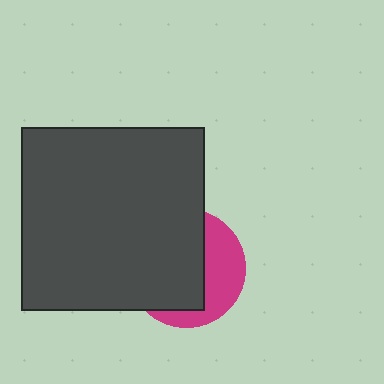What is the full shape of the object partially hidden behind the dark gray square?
The partially hidden object is a magenta circle.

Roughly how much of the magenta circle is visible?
A small part of it is visible (roughly 37%).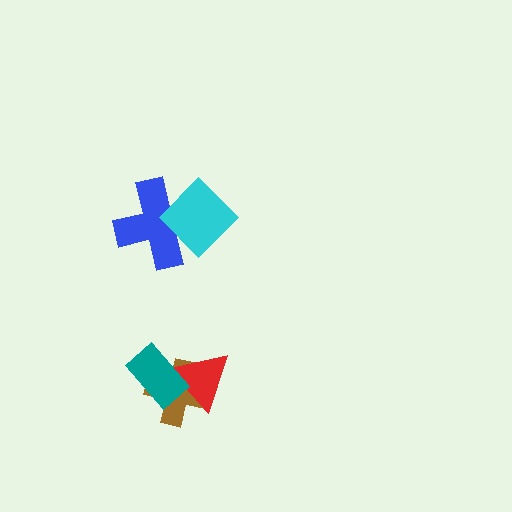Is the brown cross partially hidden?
Yes, it is partially covered by another shape.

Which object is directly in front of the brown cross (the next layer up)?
The red triangle is directly in front of the brown cross.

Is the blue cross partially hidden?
Yes, it is partially covered by another shape.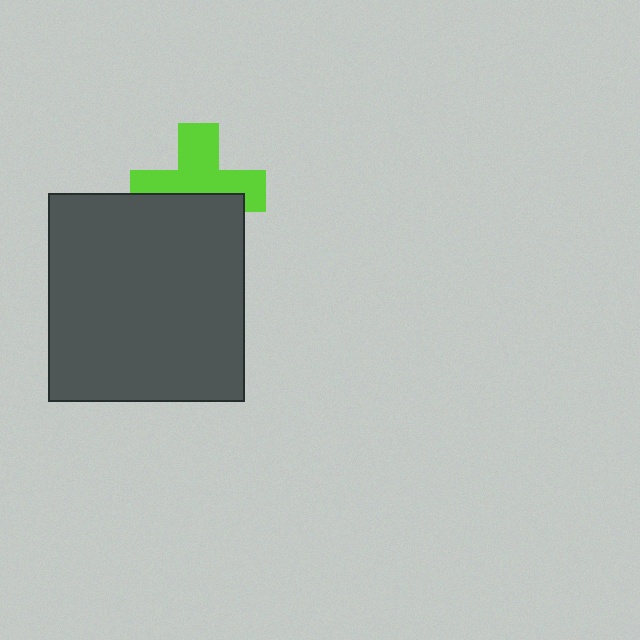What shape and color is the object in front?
The object in front is a dark gray rectangle.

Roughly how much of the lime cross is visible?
About half of it is visible (roughly 58%).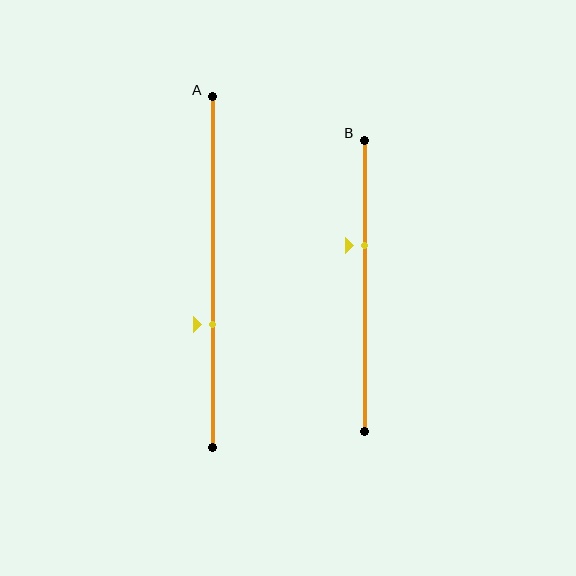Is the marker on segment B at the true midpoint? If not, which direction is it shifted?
No, the marker on segment B is shifted upward by about 14% of the segment length.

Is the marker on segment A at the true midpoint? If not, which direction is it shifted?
No, the marker on segment A is shifted downward by about 15% of the segment length.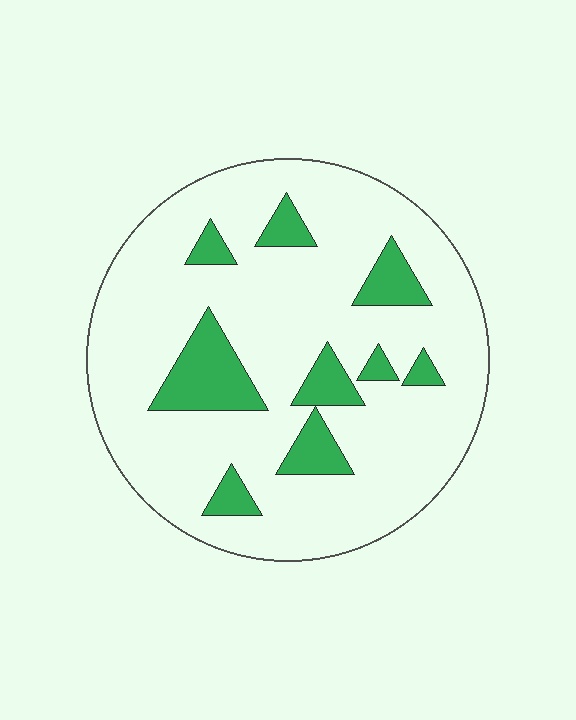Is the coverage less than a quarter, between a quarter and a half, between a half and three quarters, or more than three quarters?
Less than a quarter.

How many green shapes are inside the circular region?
9.